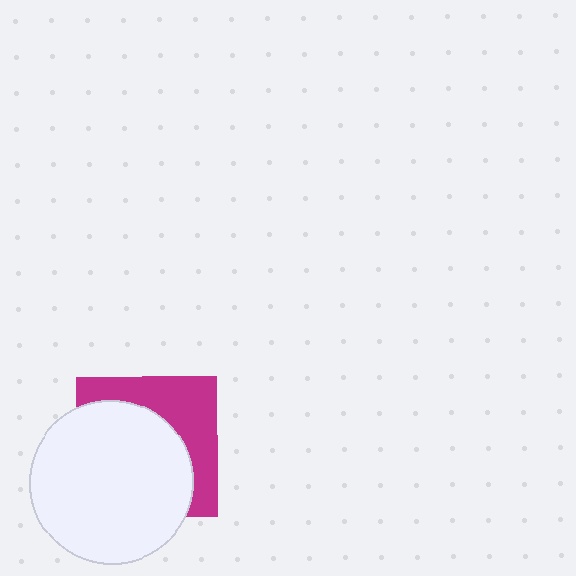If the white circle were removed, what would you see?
You would see the complete magenta square.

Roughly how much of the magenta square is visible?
A small part of it is visible (roughly 39%).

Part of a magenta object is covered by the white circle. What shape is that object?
It is a square.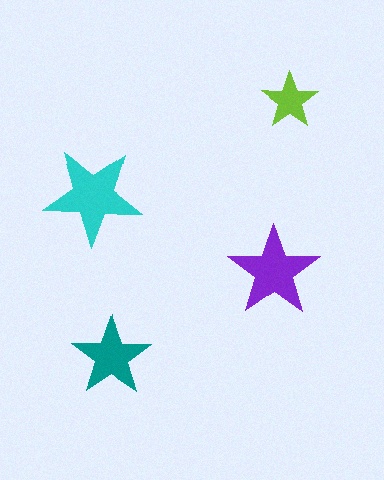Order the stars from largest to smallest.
the cyan one, the purple one, the teal one, the lime one.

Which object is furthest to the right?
The lime star is rightmost.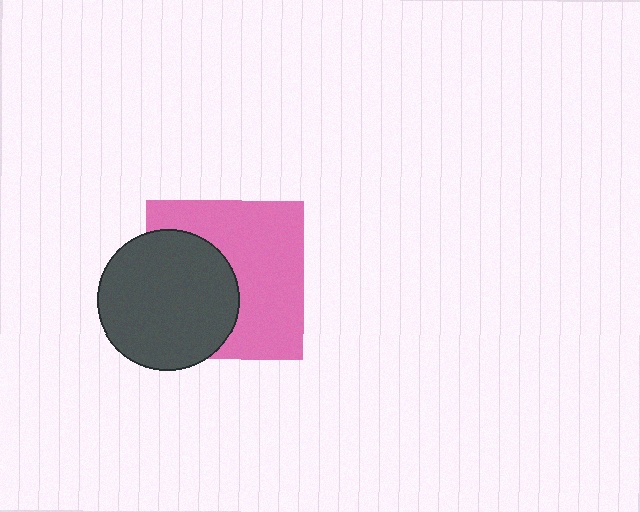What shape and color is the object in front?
The object in front is a dark gray circle.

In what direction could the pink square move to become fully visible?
The pink square could move right. That would shift it out from behind the dark gray circle entirely.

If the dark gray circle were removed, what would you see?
You would see the complete pink square.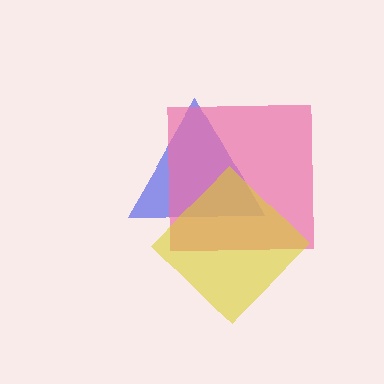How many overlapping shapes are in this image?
There are 3 overlapping shapes in the image.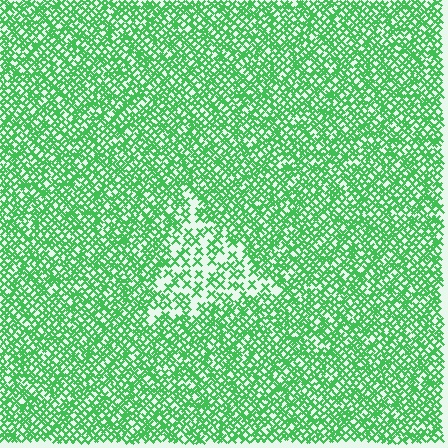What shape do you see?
I see a triangle.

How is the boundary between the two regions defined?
The boundary is defined by a change in element density (approximately 2.1x ratio). All elements are the same color, size, and shape.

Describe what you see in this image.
The image contains small green elements arranged at two different densities. A triangle-shaped region is visible where the elements are less densely packed than the surrounding area.